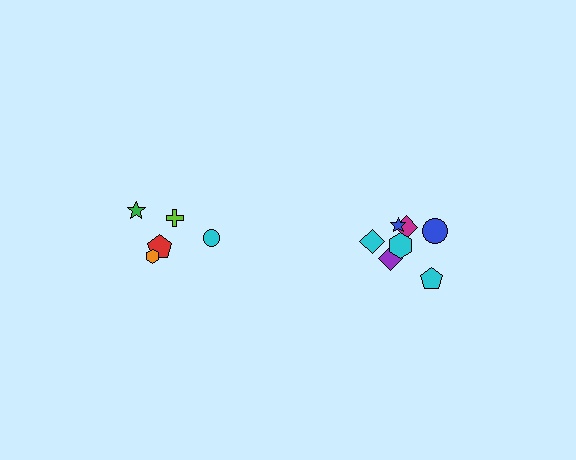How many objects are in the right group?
There are 7 objects.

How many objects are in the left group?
There are 5 objects.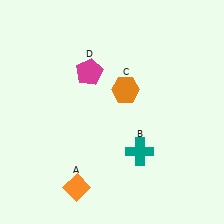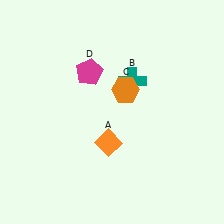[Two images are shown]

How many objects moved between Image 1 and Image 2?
2 objects moved between the two images.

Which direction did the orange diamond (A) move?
The orange diamond (A) moved up.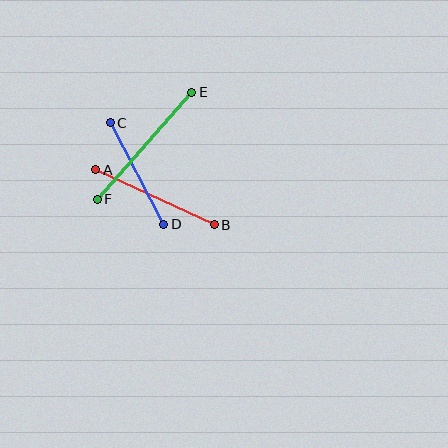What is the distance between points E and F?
The distance is approximately 143 pixels.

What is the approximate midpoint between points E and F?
The midpoint is at approximately (144, 146) pixels.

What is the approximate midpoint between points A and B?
The midpoint is at approximately (155, 197) pixels.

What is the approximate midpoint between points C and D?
The midpoint is at approximately (137, 173) pixels.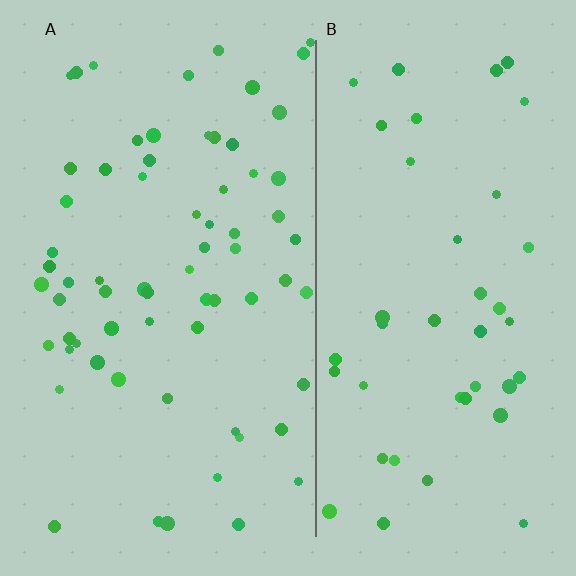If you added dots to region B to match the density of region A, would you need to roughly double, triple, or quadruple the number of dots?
Approximately double.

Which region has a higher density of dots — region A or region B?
A (the left).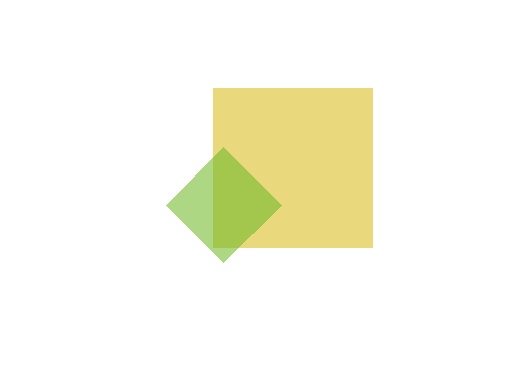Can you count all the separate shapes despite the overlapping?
Yes, there are 2 separate shapes.